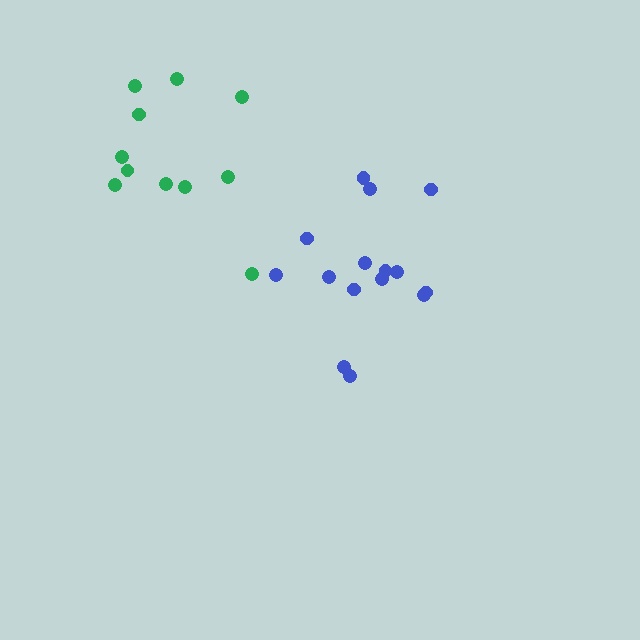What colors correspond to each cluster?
The clusters are colored: blue, green.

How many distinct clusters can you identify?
There are 2 distinct clusters.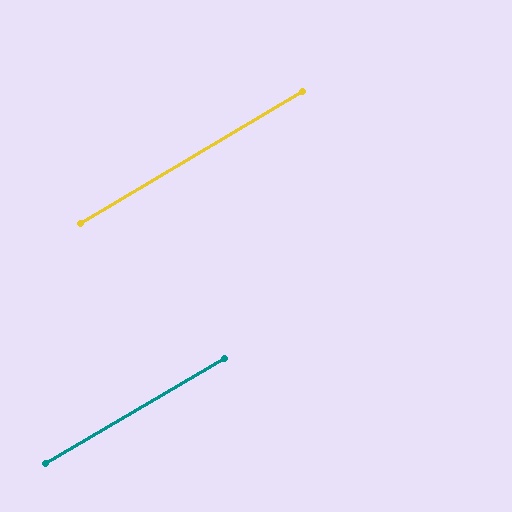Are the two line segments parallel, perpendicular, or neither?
Parallel — their directions differ by only 0.5°.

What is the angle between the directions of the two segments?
Approximately 0 degrees.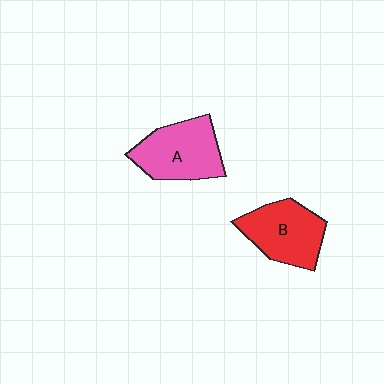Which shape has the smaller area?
Shape B (red).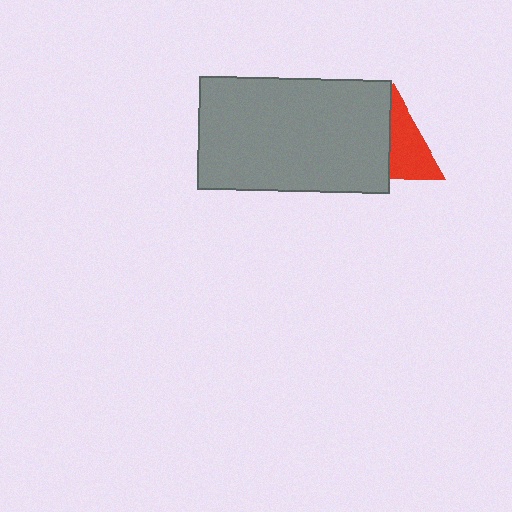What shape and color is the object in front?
The object in front is a gray rectangle.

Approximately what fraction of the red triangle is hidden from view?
Roughly 47% of the red triangle is hidden behind the gray rectangle.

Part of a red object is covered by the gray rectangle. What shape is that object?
It is a triangle.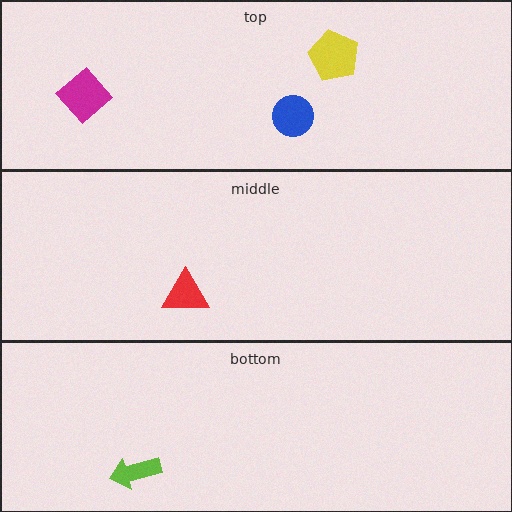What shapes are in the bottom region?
The lime arrow.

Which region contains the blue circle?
The top region.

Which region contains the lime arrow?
The bottom region.